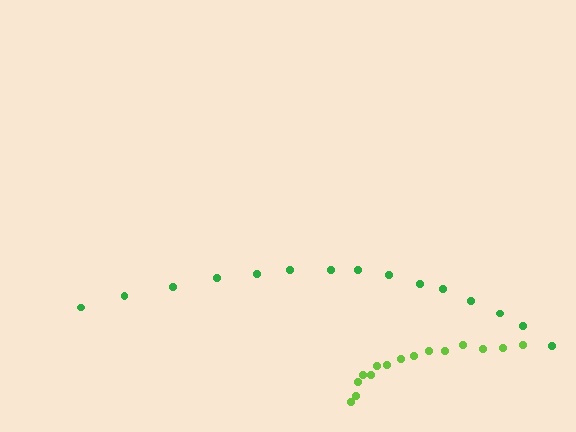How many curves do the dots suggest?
There are 2 distinct paths.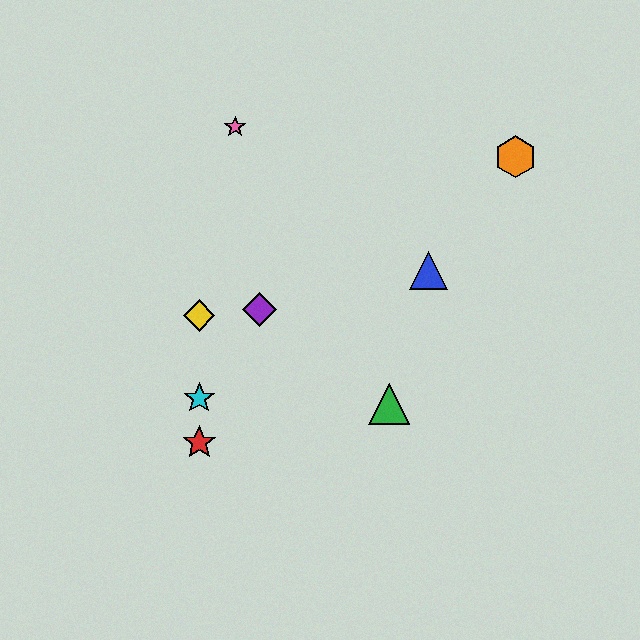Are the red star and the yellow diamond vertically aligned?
Yes, both are at x≈199.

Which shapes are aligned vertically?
The red star, the yellow diamond, the cyan star are aligned vertically.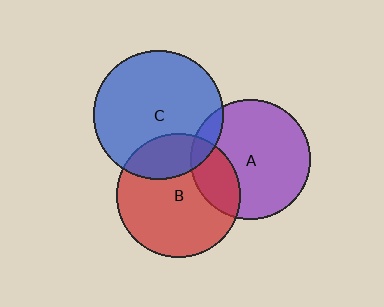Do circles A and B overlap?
Yes.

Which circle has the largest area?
Circle C (blue).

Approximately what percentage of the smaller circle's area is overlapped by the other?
Approximately 25%.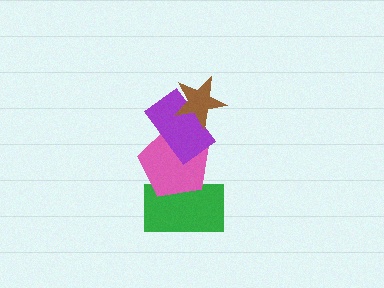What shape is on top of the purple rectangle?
The brown star is on top of the purple rectangle.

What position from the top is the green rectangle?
The green rectangle is 4th from the top.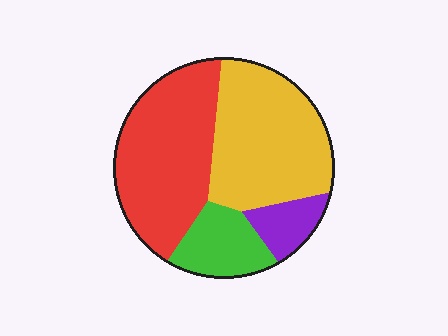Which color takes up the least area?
Purple, at roughly 10%.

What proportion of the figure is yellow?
Yellow covers around 40% of the figure.